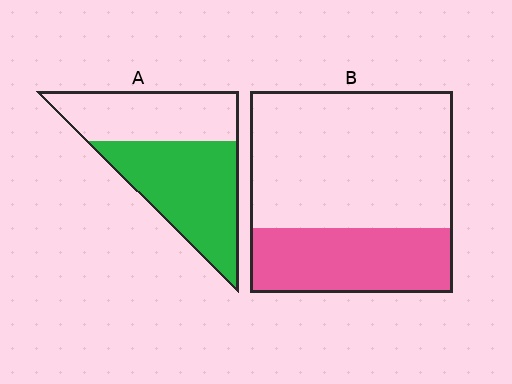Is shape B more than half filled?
No.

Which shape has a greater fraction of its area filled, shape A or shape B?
Shape A.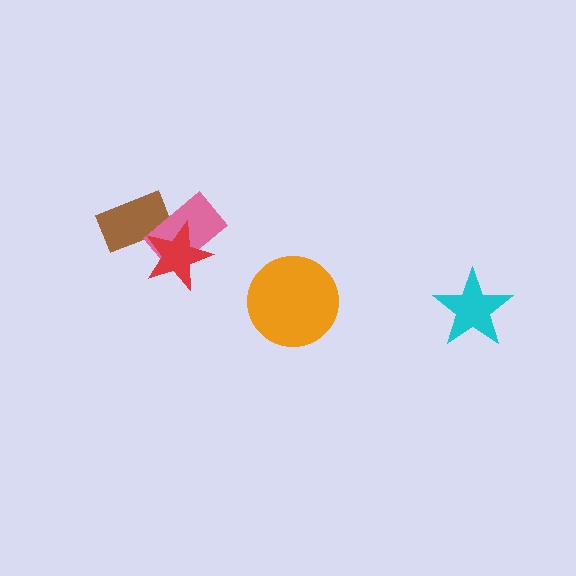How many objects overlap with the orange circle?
0 objects overlap with the orange circle.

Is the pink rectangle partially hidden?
Yes, it is partially covered by another shape.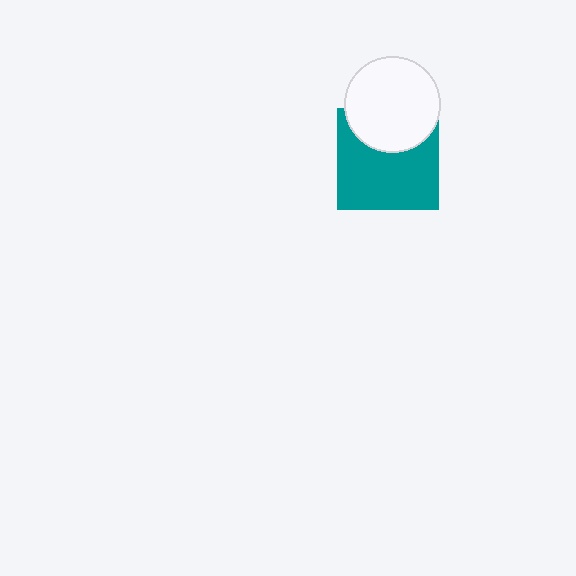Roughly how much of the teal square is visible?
Most of it is visible (roughly 67%).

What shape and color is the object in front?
The object in front is a white circle.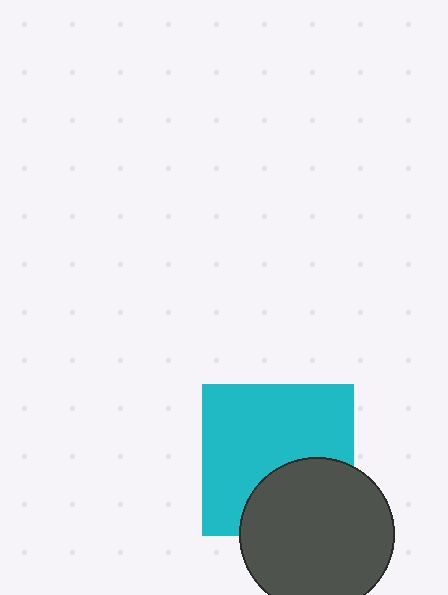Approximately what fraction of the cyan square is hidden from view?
Roughly 33% of the cyan square is hidden behind the dark gray circle.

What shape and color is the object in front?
The object in front is a dark gray circle.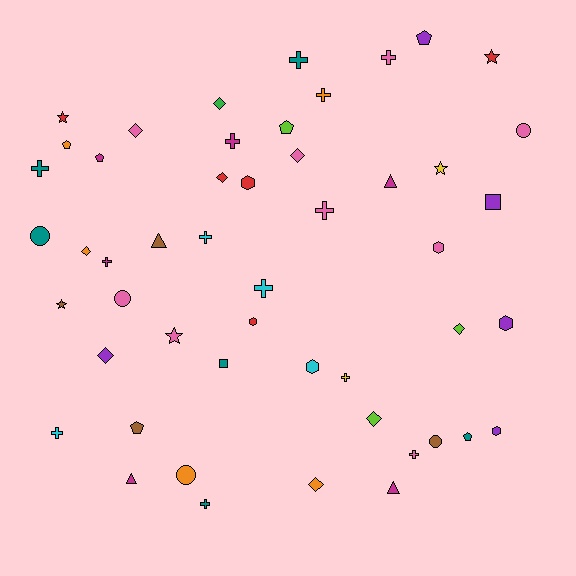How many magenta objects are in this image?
There are 6 magenta objects.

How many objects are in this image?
There are 50 objects.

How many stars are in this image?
There are 5 stars.